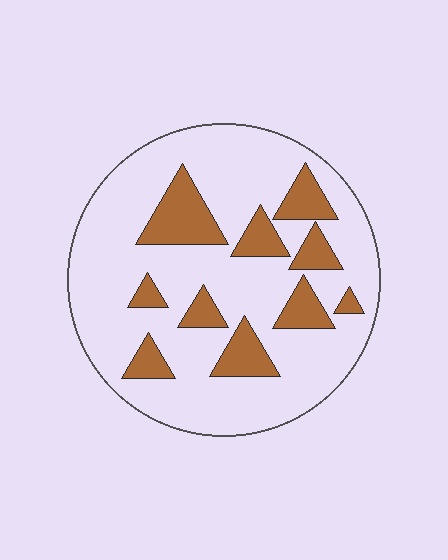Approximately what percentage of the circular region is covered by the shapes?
Approximately 20%.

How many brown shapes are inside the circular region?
10.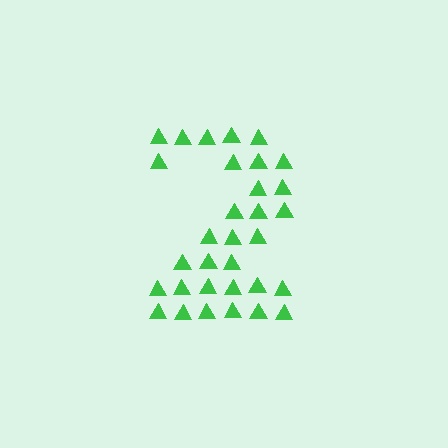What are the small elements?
The small elements are triangles.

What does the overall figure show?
The overall figure shows the digit 2.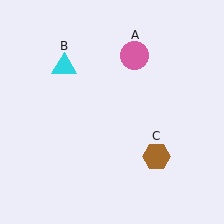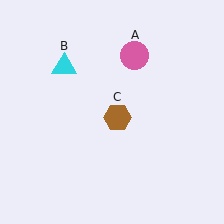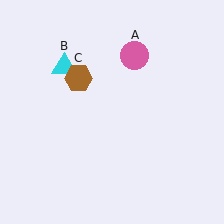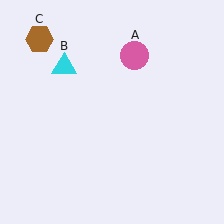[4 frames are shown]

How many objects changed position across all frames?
1 object changed position: brown hexagon (object C).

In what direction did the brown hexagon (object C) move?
The brown hexagon (object C) moved up and to the left.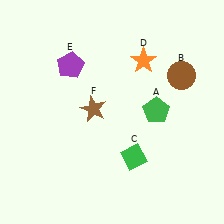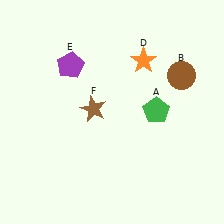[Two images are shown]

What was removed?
The green diamond (C) was removed in Image 2.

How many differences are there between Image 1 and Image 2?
There is 1 difference between the two images.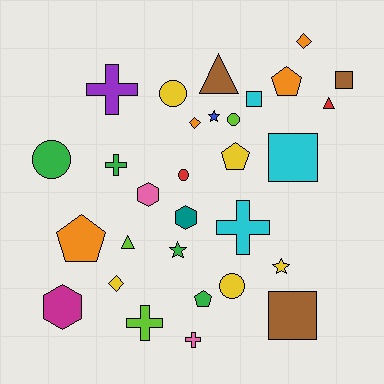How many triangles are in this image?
There are 3 triangles.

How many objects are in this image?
There are 30 objects.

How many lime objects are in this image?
There are 3 lime objects.